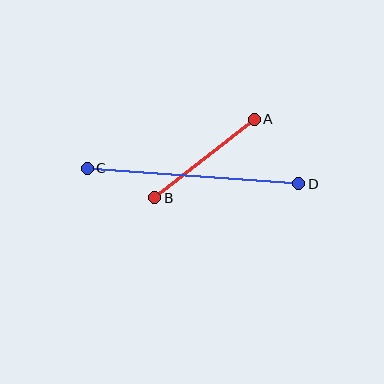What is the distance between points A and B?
The distance is approximately 127 pixels.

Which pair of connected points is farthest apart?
Points C and D are farthest apart.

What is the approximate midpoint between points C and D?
The midpoint is at approximately (193, 176) pixels.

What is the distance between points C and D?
The distance is approximately 212 pixels.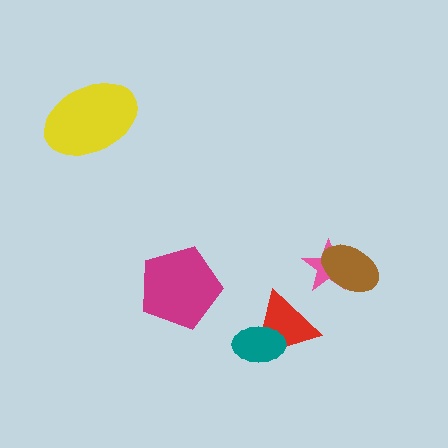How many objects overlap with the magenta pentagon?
0 objects overlap with the magenta pentagon.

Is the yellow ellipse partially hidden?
No, no other shape covers it.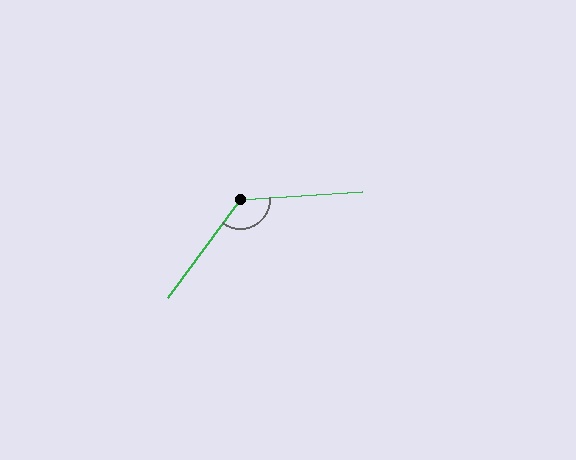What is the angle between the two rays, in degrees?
Approximately 130 degrees.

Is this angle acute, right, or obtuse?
It is obtuse.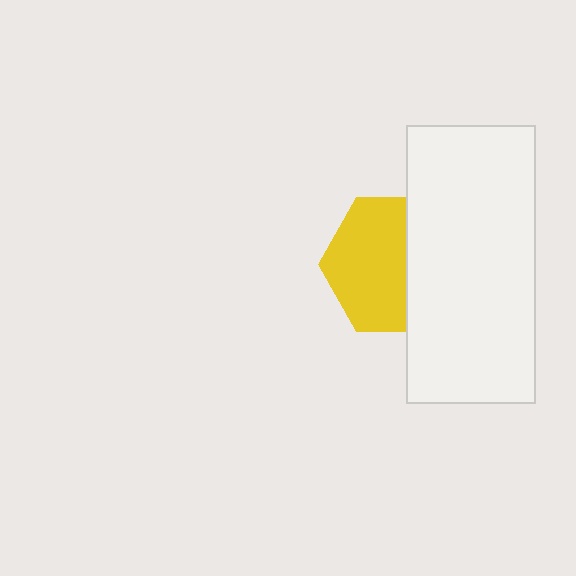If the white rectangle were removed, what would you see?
You would see the complete yellow hexagon.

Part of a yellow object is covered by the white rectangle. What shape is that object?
It is a hexagon.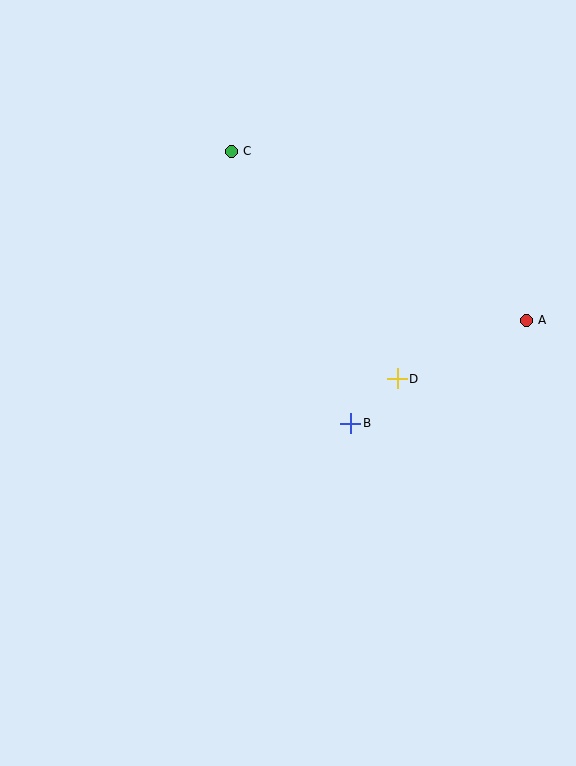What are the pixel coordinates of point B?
Point B is at (351, 423).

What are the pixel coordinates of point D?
Point D is at (397, 378).